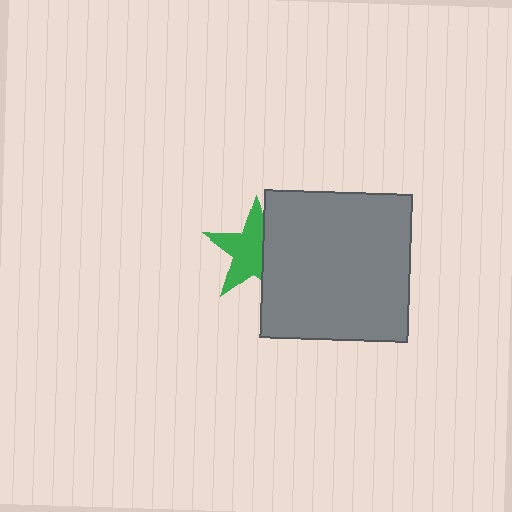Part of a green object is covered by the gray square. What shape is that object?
It is a star.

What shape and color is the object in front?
The object in front is a gray square.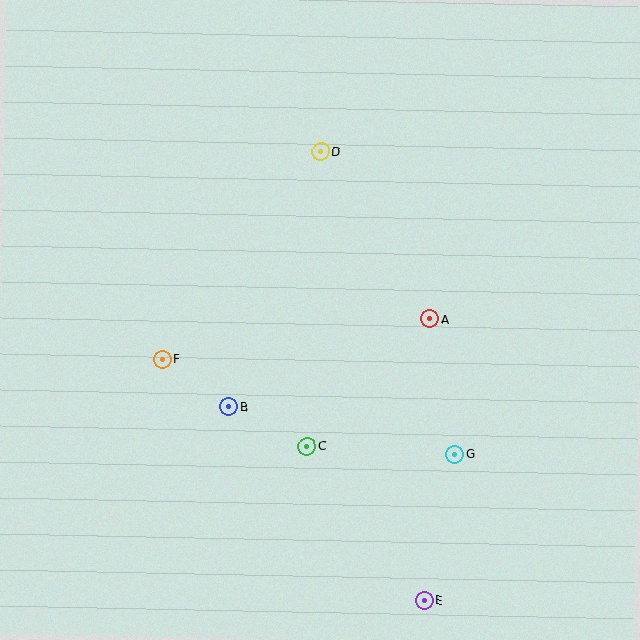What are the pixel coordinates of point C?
Point C is at (307, 446).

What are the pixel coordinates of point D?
Point D is at (321, 152).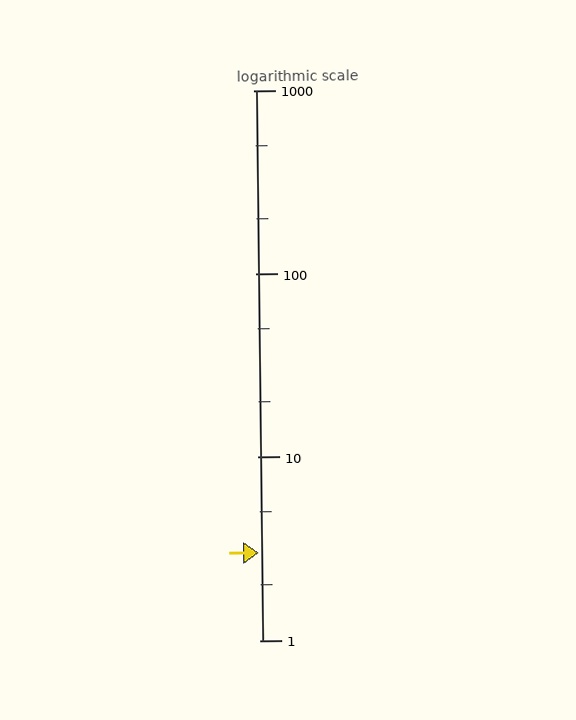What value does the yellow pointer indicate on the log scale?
The pointer indicates approximately 3.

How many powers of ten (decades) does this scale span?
The scale spans 3 decades, from 1 to 1000.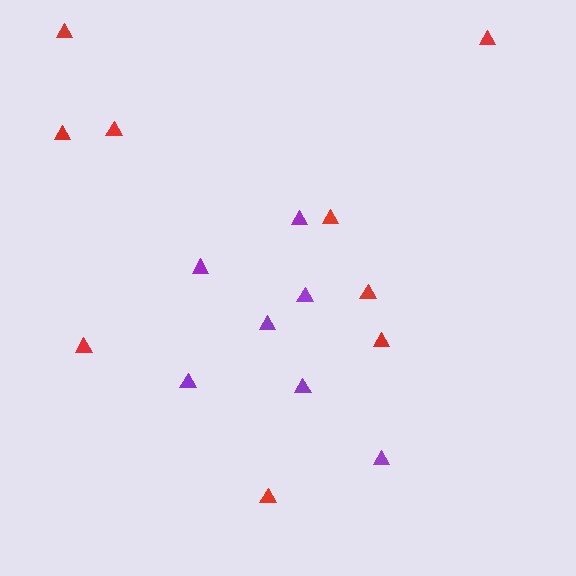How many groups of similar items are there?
There are 2 groups: one group of purple triangles (7) and one group of red triangles (9).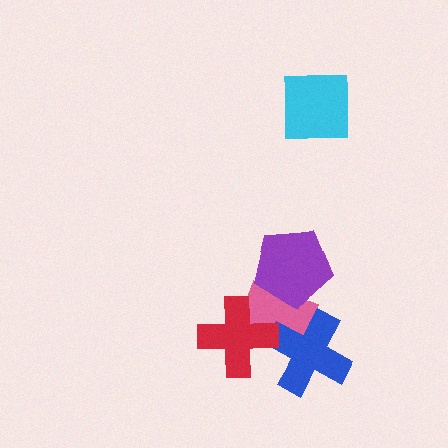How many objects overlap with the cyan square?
0 objects overlap with the cyan square.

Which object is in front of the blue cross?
The red cross is in front of the blue cross.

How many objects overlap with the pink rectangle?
3 objects overlap with the pink rectangle.